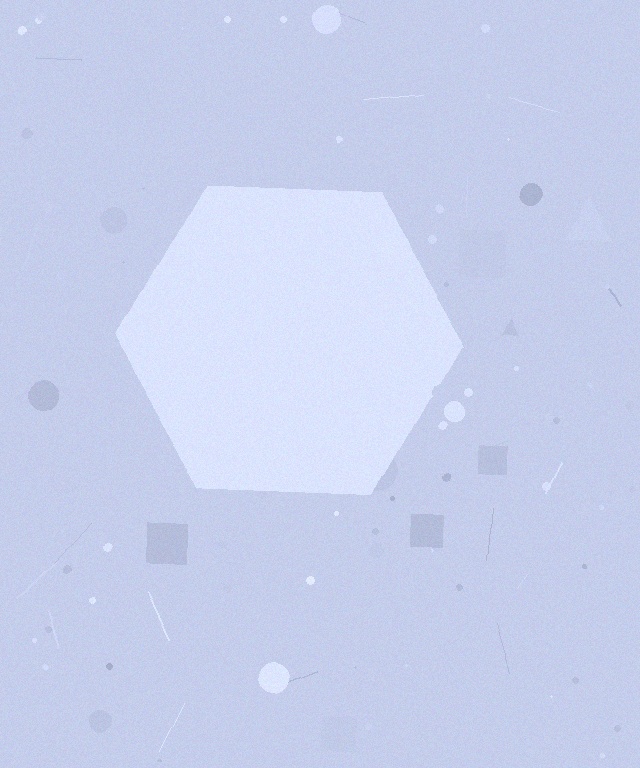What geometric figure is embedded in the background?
A hexagon is embedded in the background.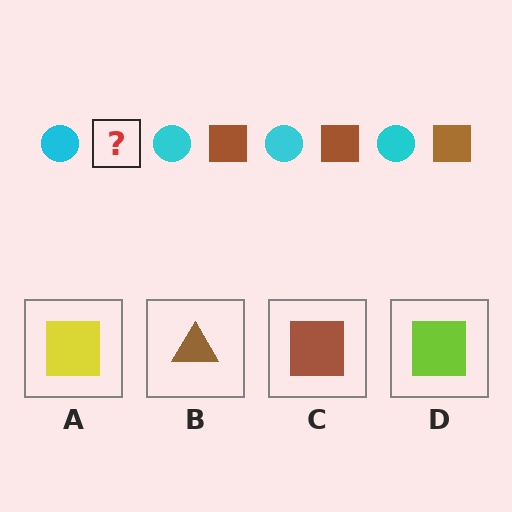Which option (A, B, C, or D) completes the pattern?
C.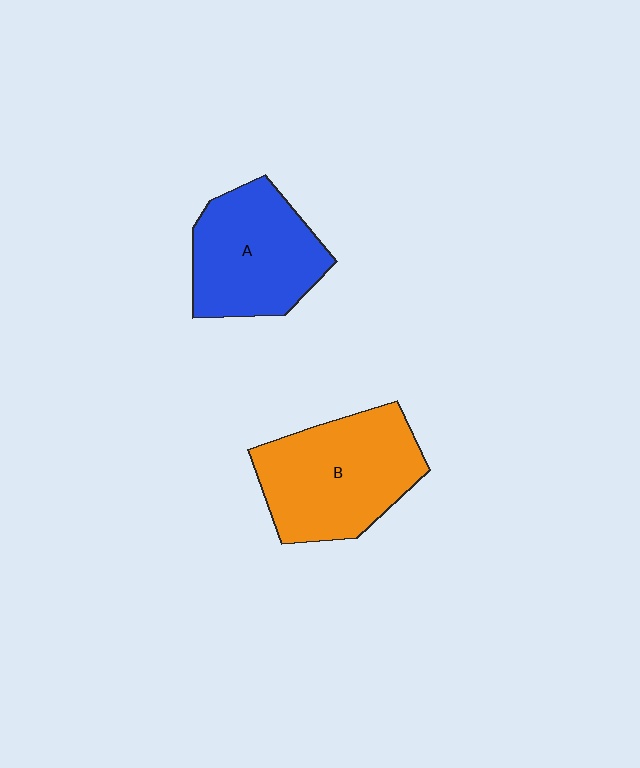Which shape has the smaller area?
Shape A (blue).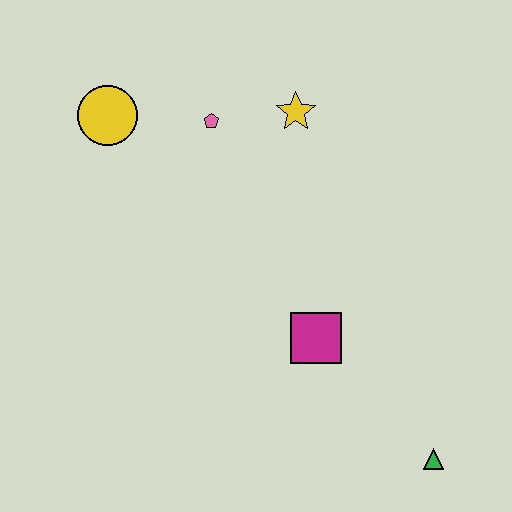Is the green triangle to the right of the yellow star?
Yes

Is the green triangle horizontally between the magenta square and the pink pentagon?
No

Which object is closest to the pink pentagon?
The yellow star is closest to the pink pentagon.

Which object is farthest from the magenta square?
The yellow circle is farthest from the magenta square.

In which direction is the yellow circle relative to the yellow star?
The yellow circle is to the left of the yellow star.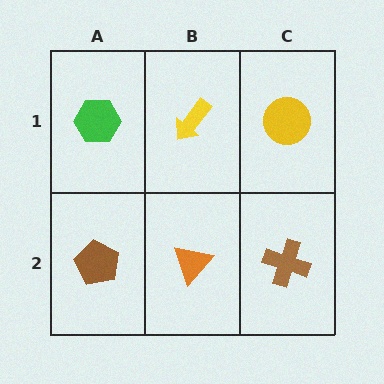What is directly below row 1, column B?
An orange triangle.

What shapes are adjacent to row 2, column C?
A yellow circle (row 1, column C), an orange triangle (row 2, column B).